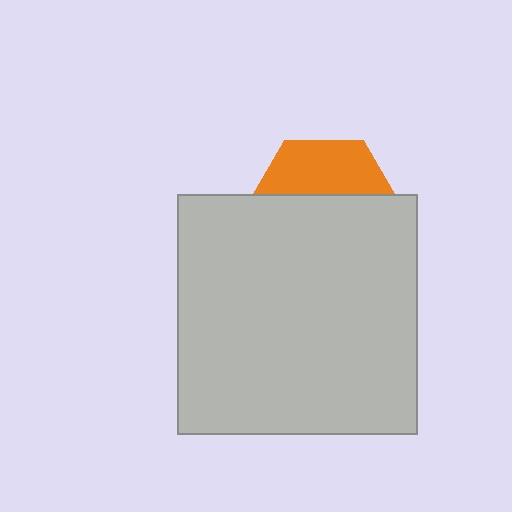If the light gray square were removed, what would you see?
You would see the complete orange hexagon.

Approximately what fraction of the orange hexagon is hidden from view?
Roughly 64% of the orange hexagon is hidden behind the light gray square.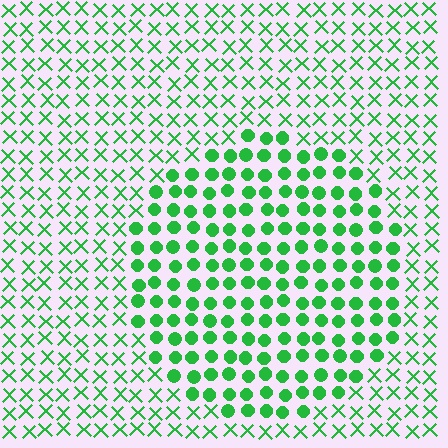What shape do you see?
I see a circle.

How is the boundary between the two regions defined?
The boundary is defined by a change in element shape: circles inside vs. X marks outside. All elements share the same color and spacing.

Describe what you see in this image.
The image is filled with small green elements arranged in a uniform grid. A circle-shaped region contains circles, while the surrounding area contains X marks. The boundary is defined purely by the change in element shape.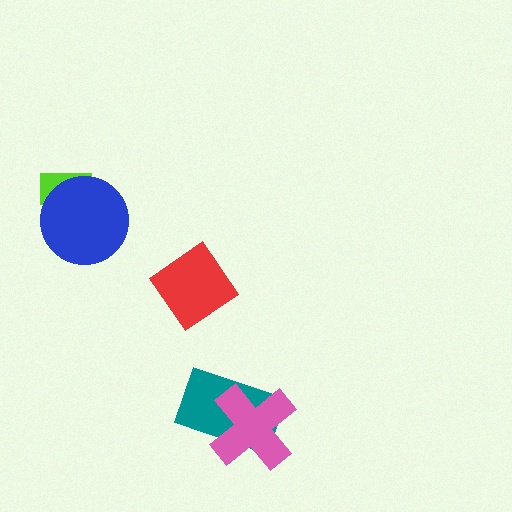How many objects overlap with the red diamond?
0 objects overlap with the red diamond.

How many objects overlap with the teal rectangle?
1 object overlaps with the teal rectangle.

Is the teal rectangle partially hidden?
Yes, it is partially covered by another shape.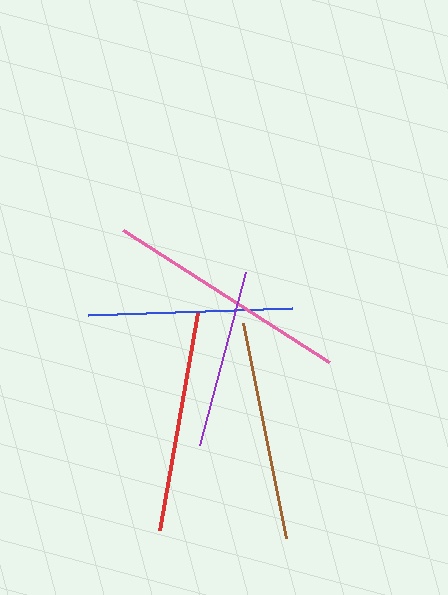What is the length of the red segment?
The red segment is approximately 221 pixels long.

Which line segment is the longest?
The pink line is the longest at approximately 244 pixels.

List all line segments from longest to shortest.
From longest to shortest: pink, red, brown, blue, purple.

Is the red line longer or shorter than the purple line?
The red line is longer than the purple line.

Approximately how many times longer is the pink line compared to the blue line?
The pink line is approximately 1.2 times the length of the blue line.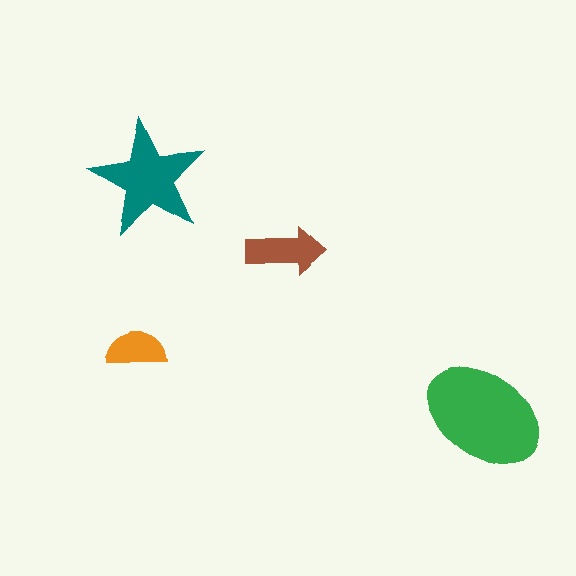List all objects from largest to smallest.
The green ellipse, the teal star, the brown arrow, the orange semicircle.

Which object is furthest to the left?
The orange semicircle is leftmost.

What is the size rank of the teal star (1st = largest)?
2nd.